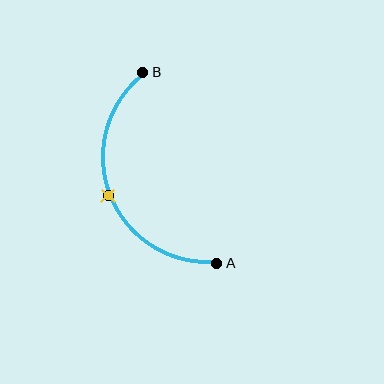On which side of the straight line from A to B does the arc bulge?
The arc bulges to the left of the straight line connecting A and B.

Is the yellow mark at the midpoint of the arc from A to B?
Yes. The yellow mark lies on the arc at equal arc-length from both A and B — it is the arc midpoint.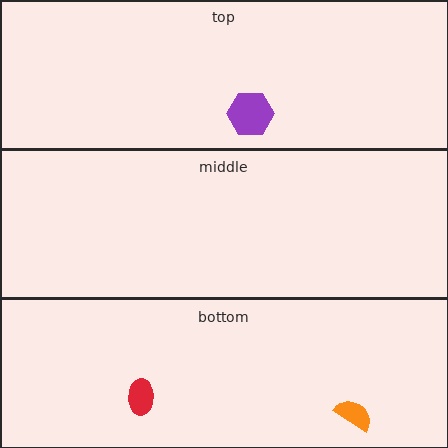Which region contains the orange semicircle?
The bottom region.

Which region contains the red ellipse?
The bottom region.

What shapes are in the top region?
The purple hexagon.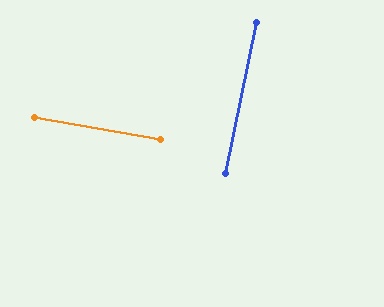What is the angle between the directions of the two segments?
Approximately 89 degrees.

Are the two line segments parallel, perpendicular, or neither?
Perpendicular — they meet at approximately 89°.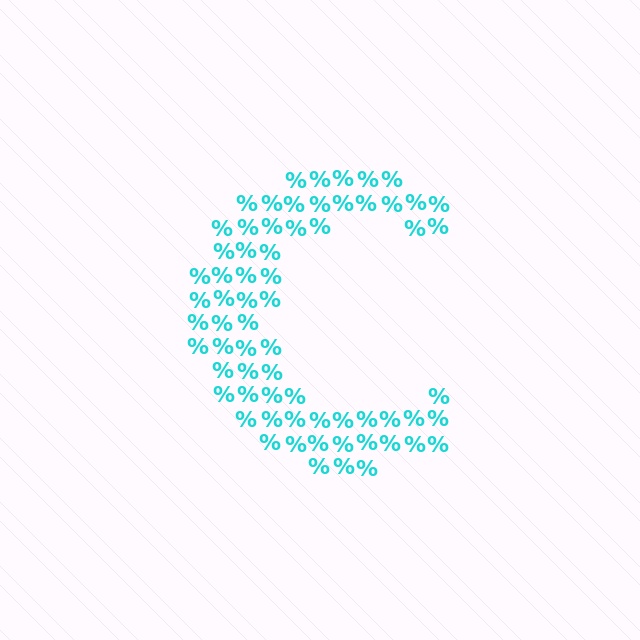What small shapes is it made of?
It is made of small percent signs.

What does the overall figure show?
The overall figure shows the letter C.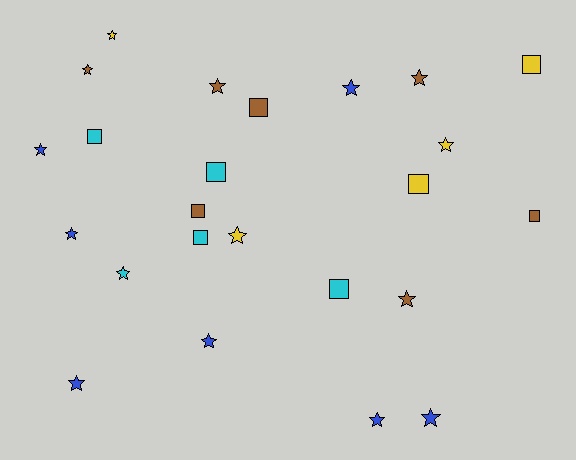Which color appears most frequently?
Blue, with 7 objects.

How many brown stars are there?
There are 4 brown stars.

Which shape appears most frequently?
Star, with 15 objects.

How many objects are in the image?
There are 24 objects.